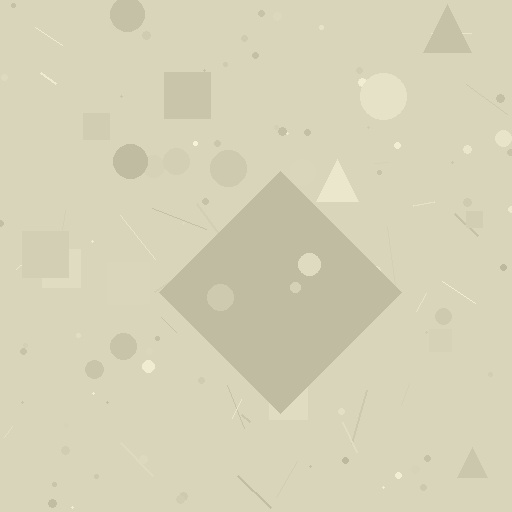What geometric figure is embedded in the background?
A diamond is embedded in the background.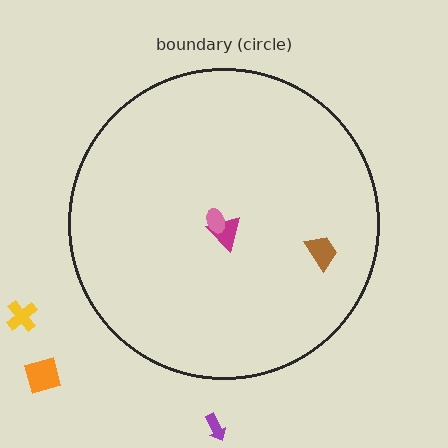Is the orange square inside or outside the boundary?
Outside.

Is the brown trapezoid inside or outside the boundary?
Inside.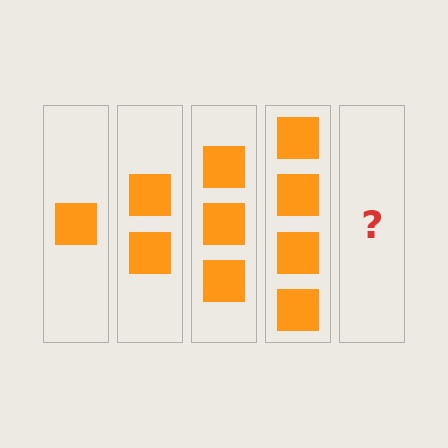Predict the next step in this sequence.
The next step is 5 squares.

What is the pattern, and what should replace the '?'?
The pattern is that each step adds one more square. The '?' should be 5 squares.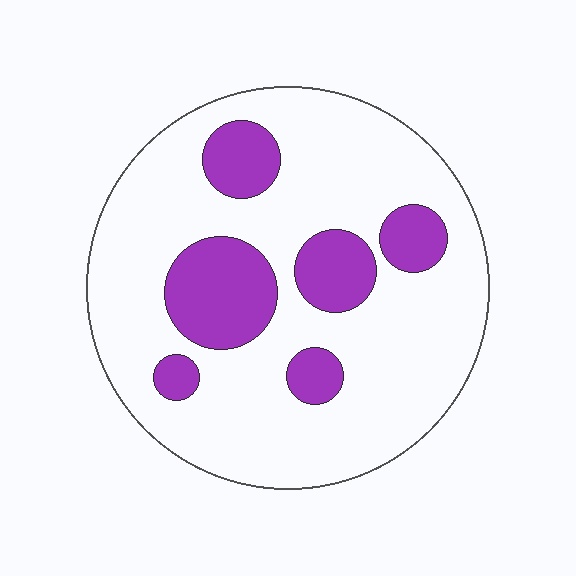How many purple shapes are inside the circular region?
6.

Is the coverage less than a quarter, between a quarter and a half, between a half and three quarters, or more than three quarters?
Less than a quarter.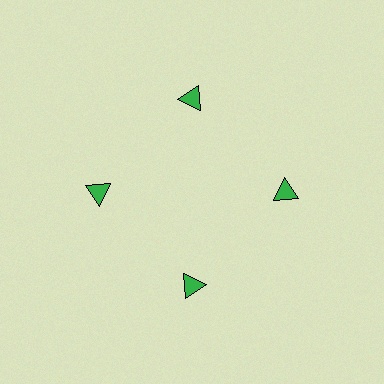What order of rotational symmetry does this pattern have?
This pattern has 4-fold rotational symmetry.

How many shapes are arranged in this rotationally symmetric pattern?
There are 4 shapes, arranged in 4 groups of 1.